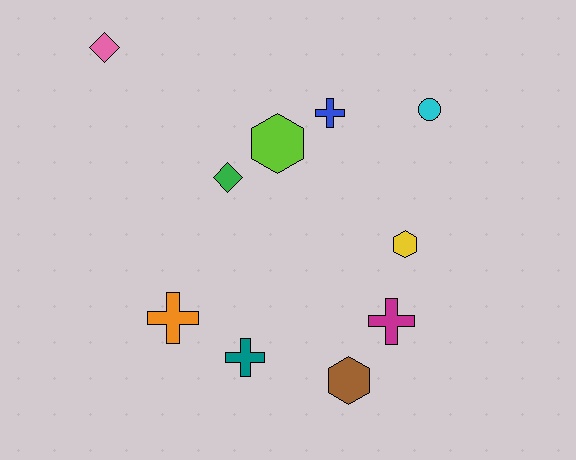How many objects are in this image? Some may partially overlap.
There are 10 objects.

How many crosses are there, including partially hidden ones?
There are 4 crosses.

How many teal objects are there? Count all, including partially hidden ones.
There is 1 teal object.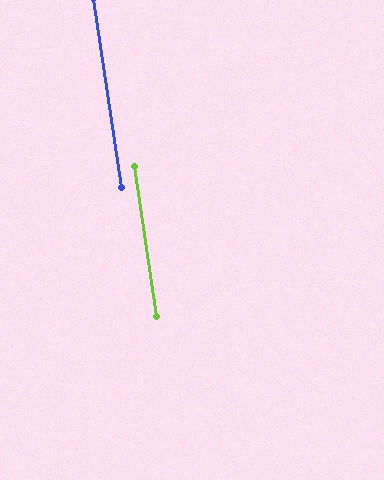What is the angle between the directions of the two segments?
Approximately 0 degrees.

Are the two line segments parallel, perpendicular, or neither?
Parallel — their directions differ by only 0.2°.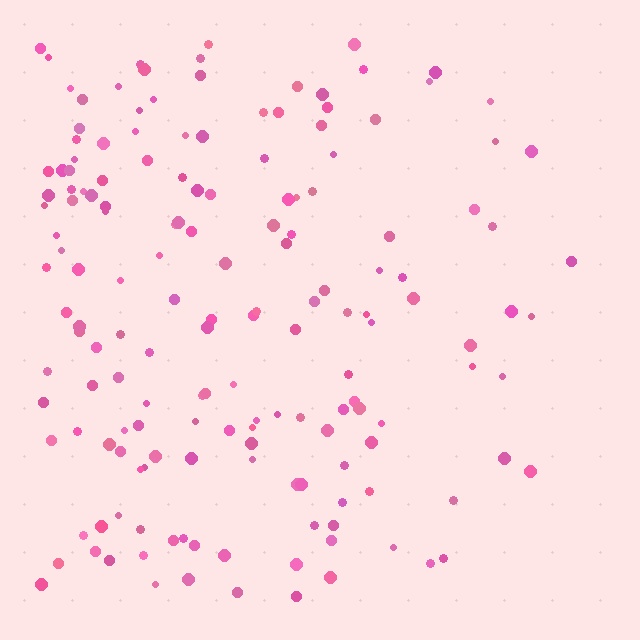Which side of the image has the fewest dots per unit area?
The right.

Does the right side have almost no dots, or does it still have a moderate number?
Still a moderate number, just noticeably fewer than the left.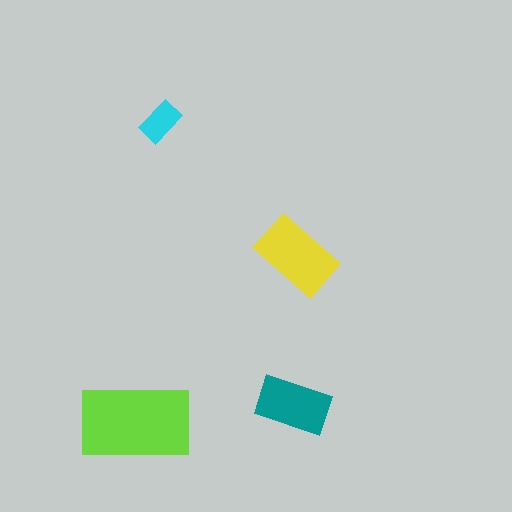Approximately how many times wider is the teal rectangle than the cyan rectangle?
About 2 times wider.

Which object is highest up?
The cyan rectangle is topmost.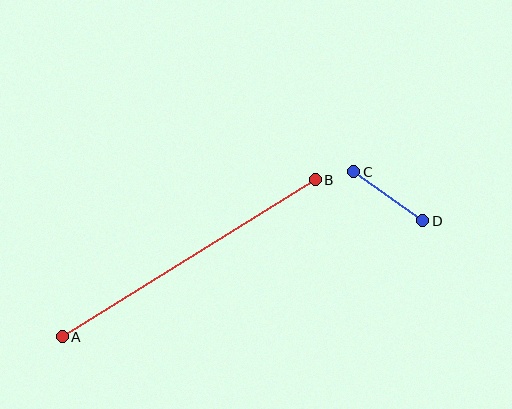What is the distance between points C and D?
The distance is approximately 85 pixels.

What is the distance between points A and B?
The distance is approximately 298 pixels.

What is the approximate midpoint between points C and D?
The midpoint is at approximately (388, 196) pixels.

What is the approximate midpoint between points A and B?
The midpoint is at approximately (189, 258) pixels.